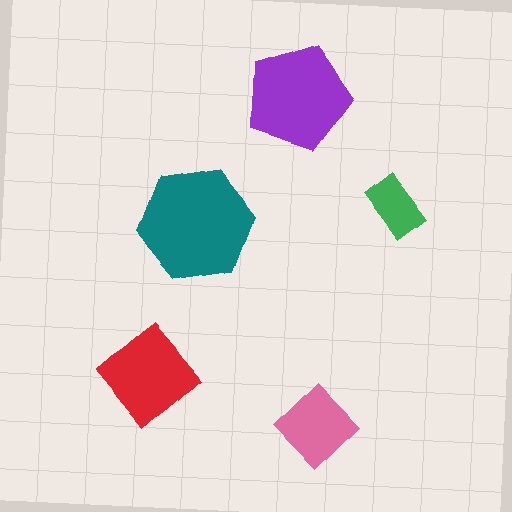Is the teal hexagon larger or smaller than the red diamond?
Larger.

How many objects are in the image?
There are 5 objects in the image.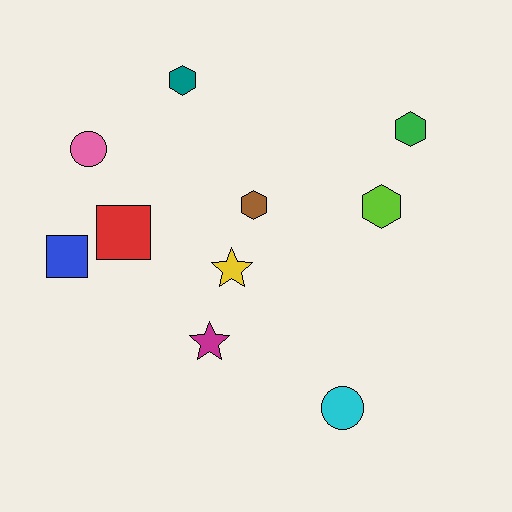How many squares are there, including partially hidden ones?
There are 2 squares.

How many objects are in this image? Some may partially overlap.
There are 10 objects.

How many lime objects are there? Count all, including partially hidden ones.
There is 1 lime object.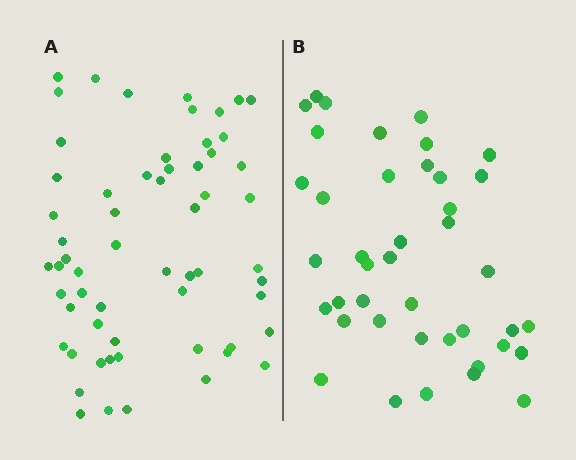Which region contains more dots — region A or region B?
Region A (the left region) has more dots.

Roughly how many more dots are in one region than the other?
Region A has approximately 20 more dots than region B.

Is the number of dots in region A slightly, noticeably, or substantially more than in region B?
Region A has substantially more. The ratio is roughly 1.5 to 1.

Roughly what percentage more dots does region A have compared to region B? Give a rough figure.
About 45% more.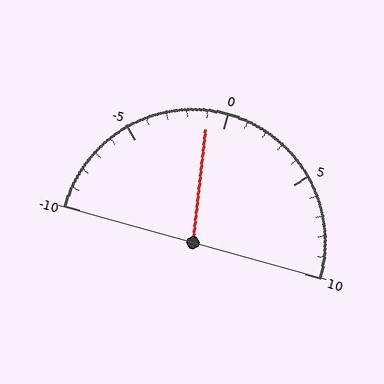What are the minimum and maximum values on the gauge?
The gauge ranges from -10 to 10.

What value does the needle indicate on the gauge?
The needle indicates approximately -1.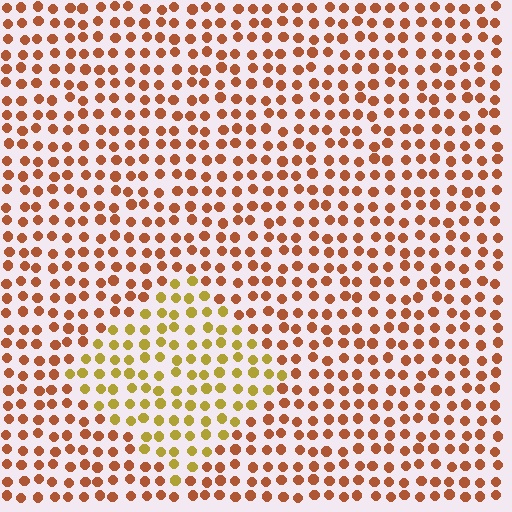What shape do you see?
I see a diamond.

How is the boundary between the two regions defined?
The boundary is defined purely by a slight shift in hue (about 36 degrees). Spacing, size, and orientation are identical on both sides.